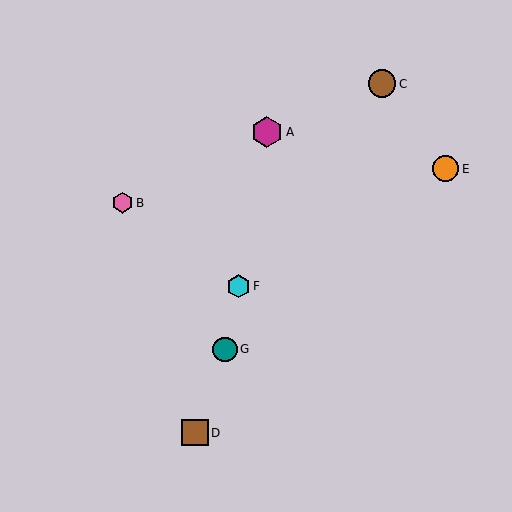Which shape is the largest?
The magenta hexagon (labeled A) is the largest.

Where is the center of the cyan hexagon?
The center of the cyan hexagon is at (238, 286).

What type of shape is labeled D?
Shape D is a brown square.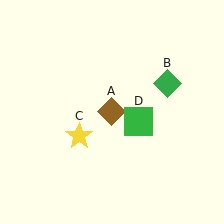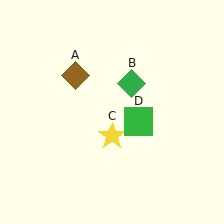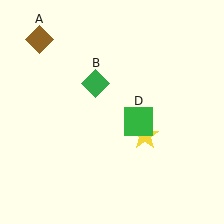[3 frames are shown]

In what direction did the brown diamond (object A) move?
The brown diamond (object A) moved up and to the left.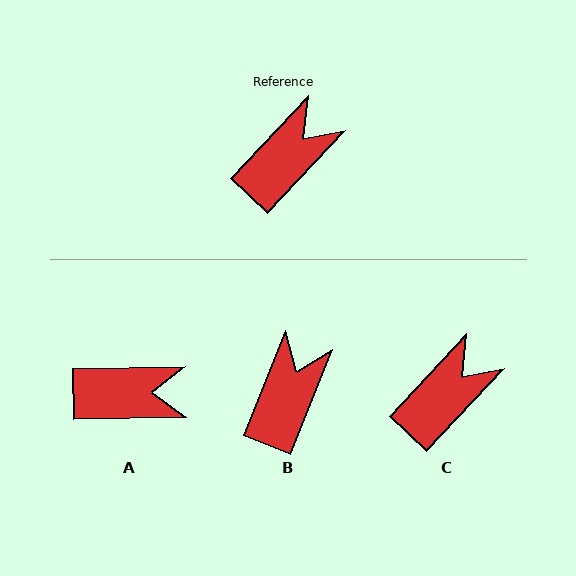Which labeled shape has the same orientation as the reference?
C.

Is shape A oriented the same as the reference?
No, it is off by about 46 degrees.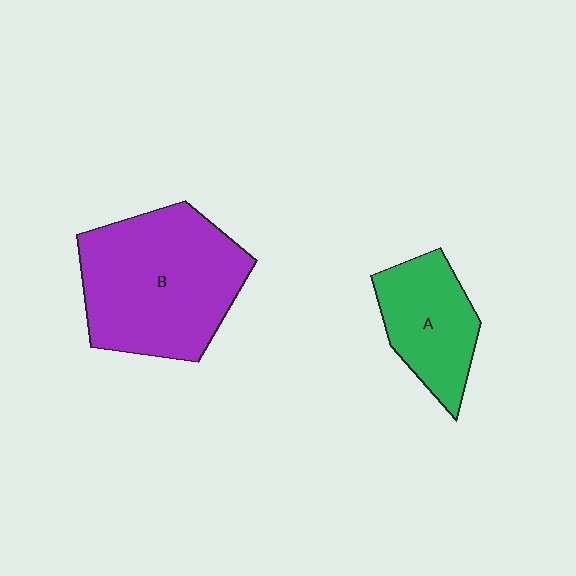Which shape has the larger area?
Shape B (purple).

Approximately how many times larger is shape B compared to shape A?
Approximately 1.9 times.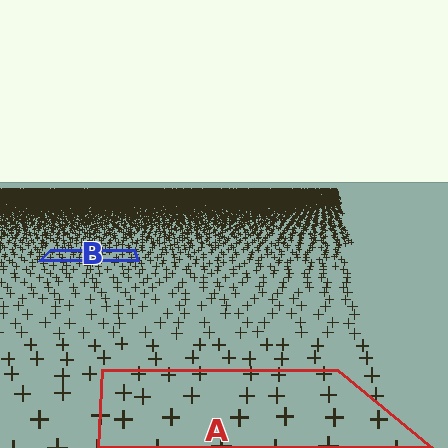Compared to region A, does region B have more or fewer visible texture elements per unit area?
Region B has more texture elements per unit area — they are packed more densely because it is farther away.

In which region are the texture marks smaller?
The texture marks are smaller in region B, because it is farther away.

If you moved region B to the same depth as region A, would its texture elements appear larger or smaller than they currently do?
They would appear larger. At a closer depth, the same texture elements are projected at a bigger on-screen size.